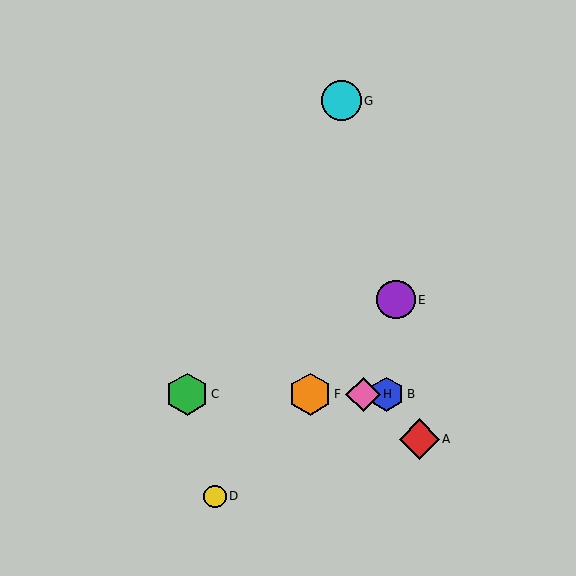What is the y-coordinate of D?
Object D is at y≈496.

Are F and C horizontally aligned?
Yes, both are at y≈394.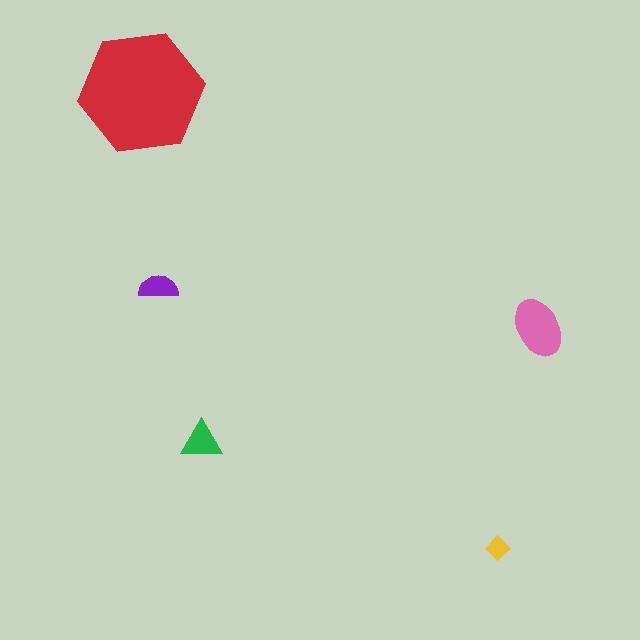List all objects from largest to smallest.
The red hexagon, the pink ellipse, the green triangle, the purple semicircle, the yellow diamond.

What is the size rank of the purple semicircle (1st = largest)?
4th.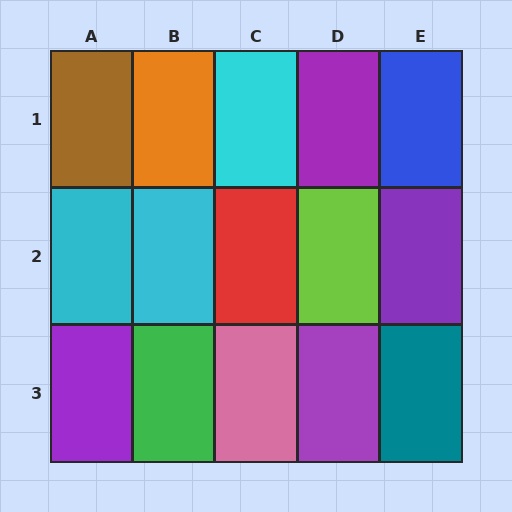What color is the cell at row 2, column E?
Purple.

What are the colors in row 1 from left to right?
Brown, orange, cyan, purple, blue.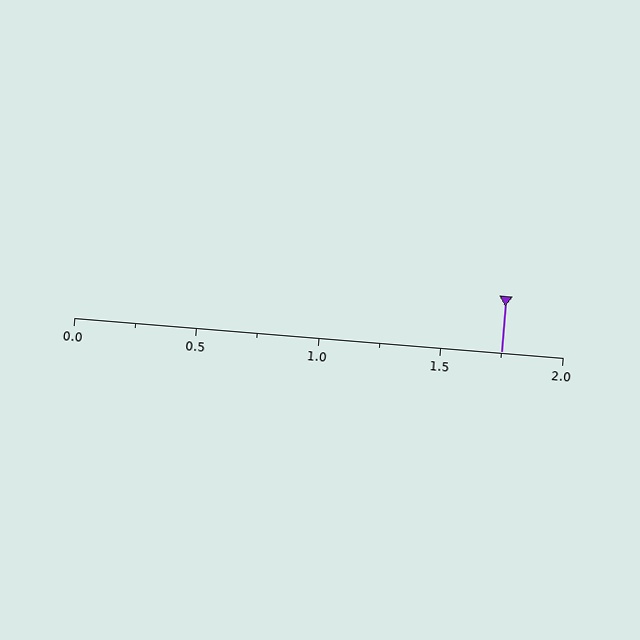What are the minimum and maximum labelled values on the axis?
The axis runs from 0.0 to 2.0.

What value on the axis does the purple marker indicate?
The marker indicates approximately 1.75.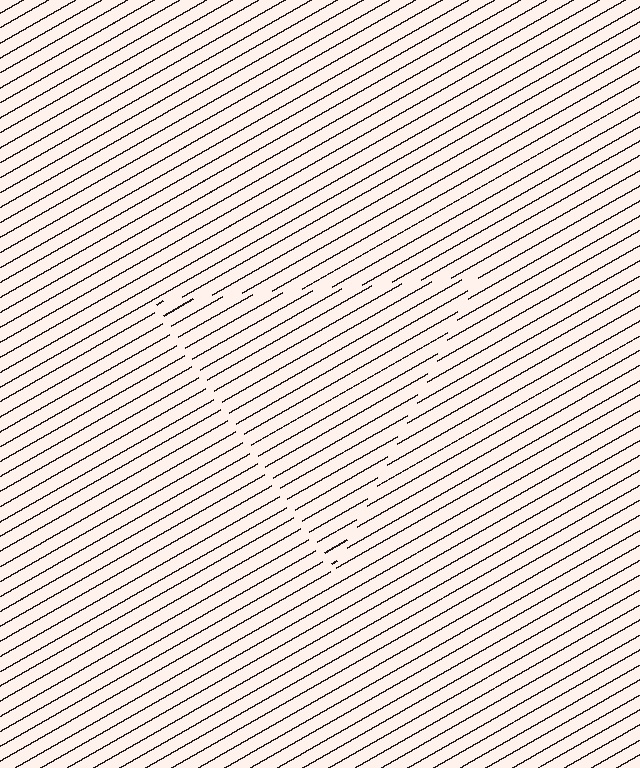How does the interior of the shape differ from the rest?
The interior of the shape contains the same grating, shifted by half a period — the contour is defined by the phase discontinuity where line-ends from the inner and outer gratings abut.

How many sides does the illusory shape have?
3 sides — the line-ends trace a triangle.